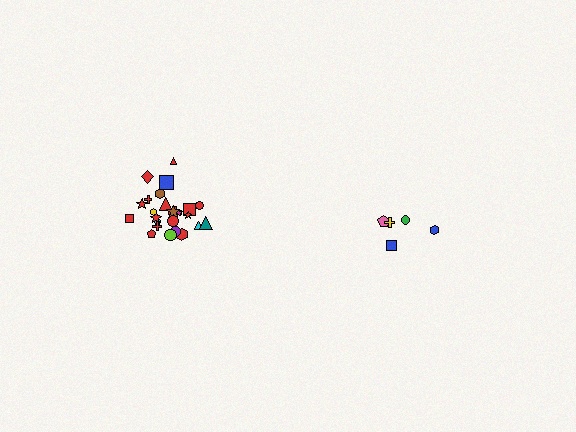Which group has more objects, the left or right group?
The left group.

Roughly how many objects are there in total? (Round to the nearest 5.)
Roughly 30 objects in total.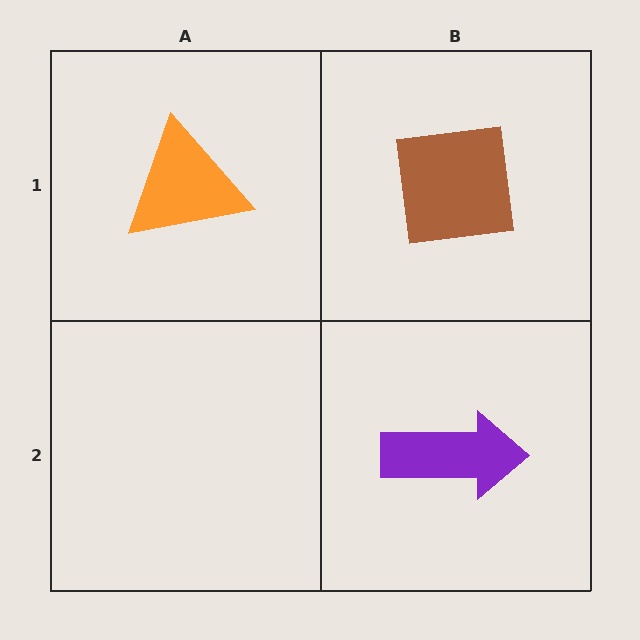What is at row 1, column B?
A brown square.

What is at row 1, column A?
An orange triangle.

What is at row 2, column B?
A purple arrow.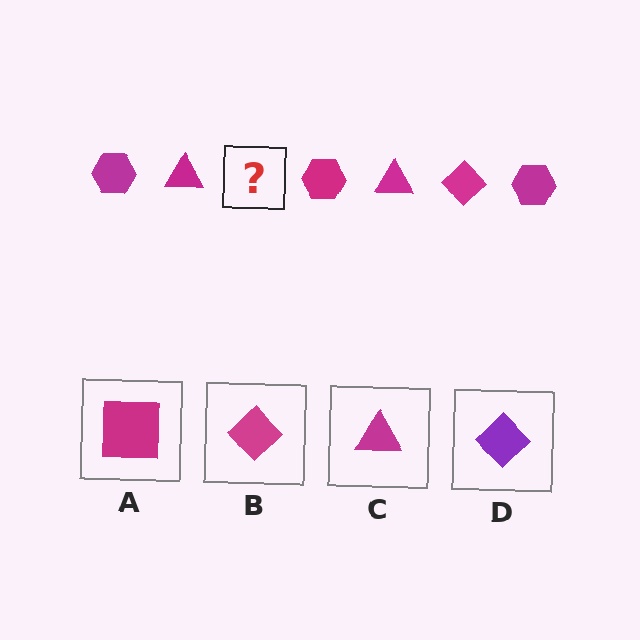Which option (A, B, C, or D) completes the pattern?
B.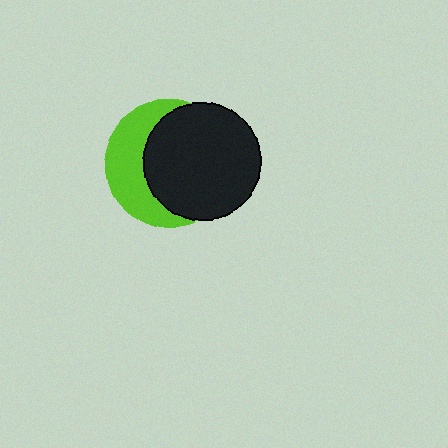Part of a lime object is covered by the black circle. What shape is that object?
It is a circle.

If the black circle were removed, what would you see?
You would see the complete lime circle.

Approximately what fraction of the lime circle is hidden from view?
Roughly 61% of the lime circle is hidden behind the black circle.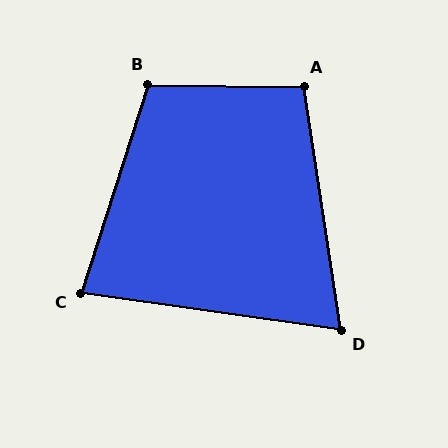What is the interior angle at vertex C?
Approximately 80 degrees (acute).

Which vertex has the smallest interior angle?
D, at approximately 73 degrees.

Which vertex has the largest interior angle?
B, at approximately 107 degrees.